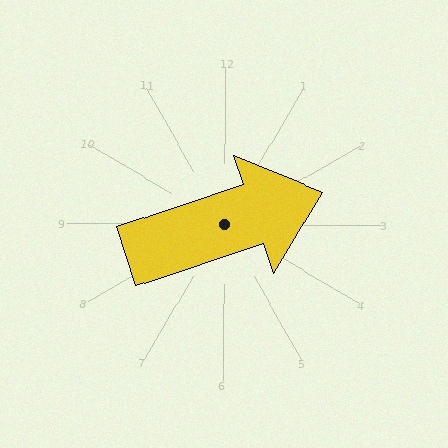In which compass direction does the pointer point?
East.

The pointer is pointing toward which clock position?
Roughly 2 o'clock.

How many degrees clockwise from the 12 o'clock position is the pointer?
Approximately 71 degrees.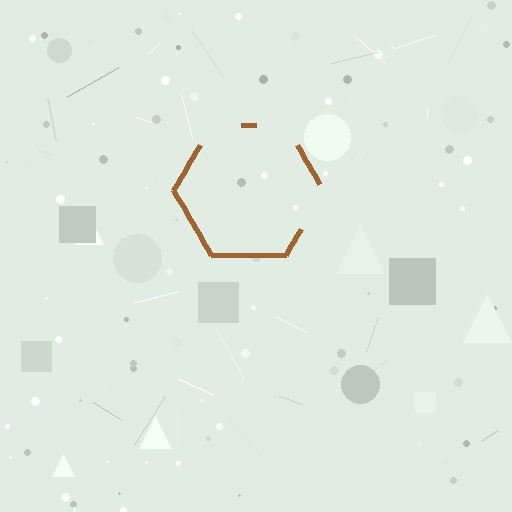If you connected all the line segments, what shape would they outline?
They would outline a hexagon.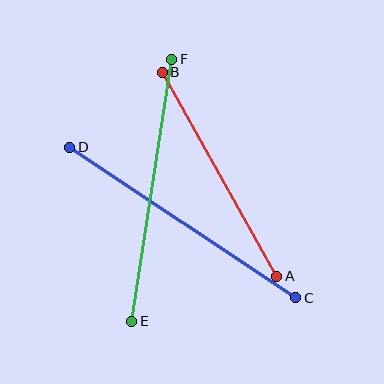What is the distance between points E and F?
The distance is approximately 265 pixels.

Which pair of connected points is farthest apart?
Points C and D are farthest apart.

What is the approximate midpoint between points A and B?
The midpoint is at approximately (219, 174) pixels.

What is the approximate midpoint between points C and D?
The midpoint is at approximately (183, 223) pixels.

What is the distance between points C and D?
The distance is approximately 272 pixels.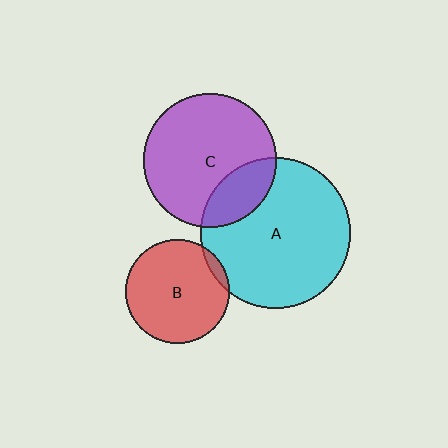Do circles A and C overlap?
Yes.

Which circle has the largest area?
Circle A (cyan).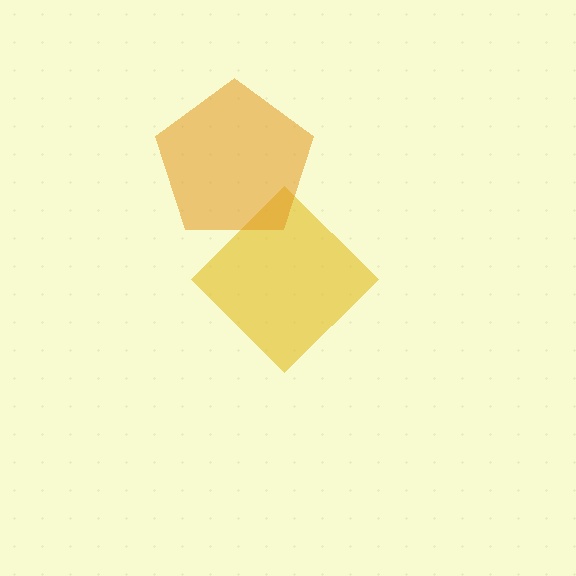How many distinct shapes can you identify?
There are 2 distinct shapes: a yellow diamond, an orange pentagon.